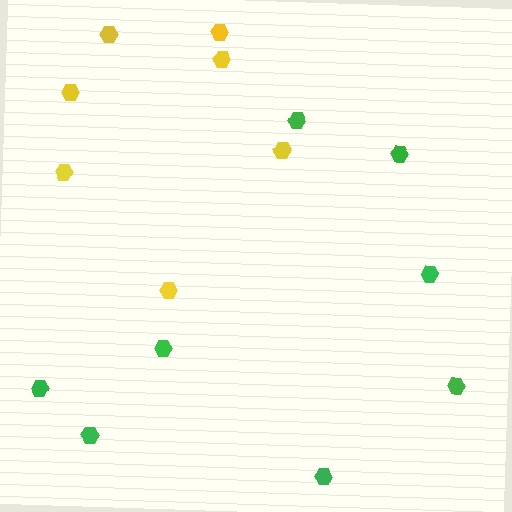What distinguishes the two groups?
There are 2 groups: one group of green hexagons (8) and one group of yellow hexagons (7).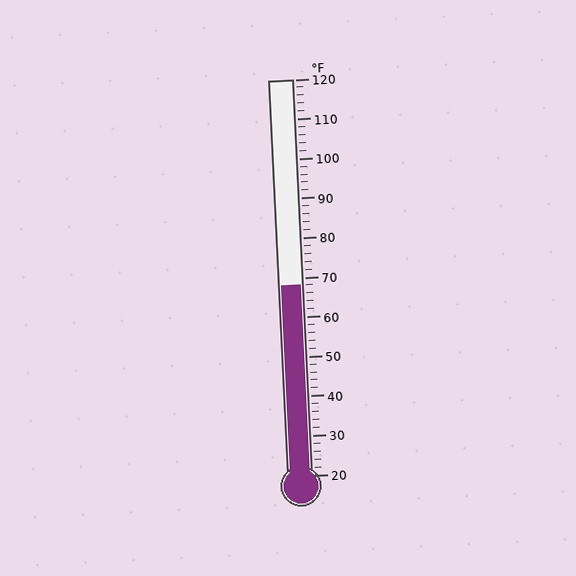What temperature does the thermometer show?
The thermometer shows approximately 68°F.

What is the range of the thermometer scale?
The thermometer scale ranges from 20°F to 120°F.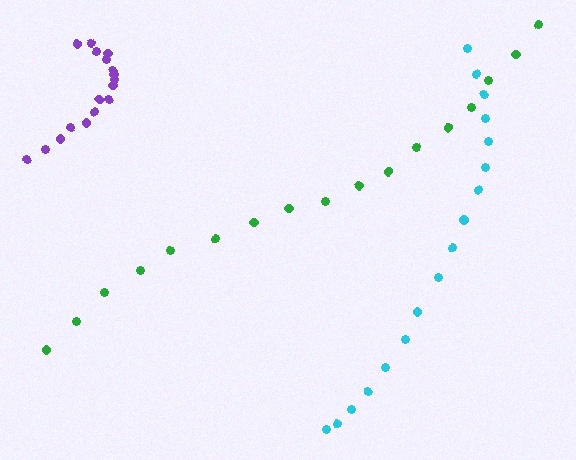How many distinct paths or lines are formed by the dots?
There are 3 distinct paths.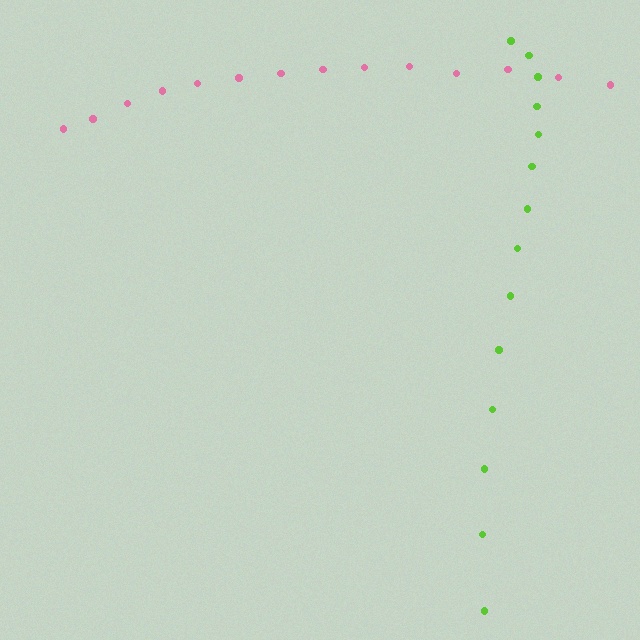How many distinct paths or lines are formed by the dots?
There are 2 distinct paths.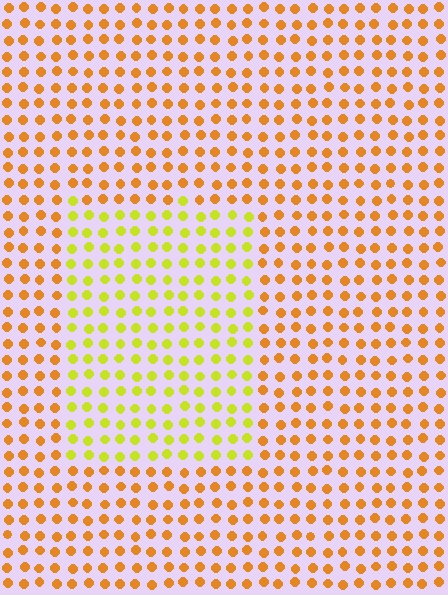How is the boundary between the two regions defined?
The boundary is defined purely by a slight shift in hue (about 39 degrees). Spacing, size, and orientation are identical on both sides.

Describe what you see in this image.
The image is filled with small orange elements in a uniform arrangement. A rectangle-shaped region is visible where the elements are tinted to a slightly different hue, forming a subtle color boundary.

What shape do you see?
I see a rectangle.